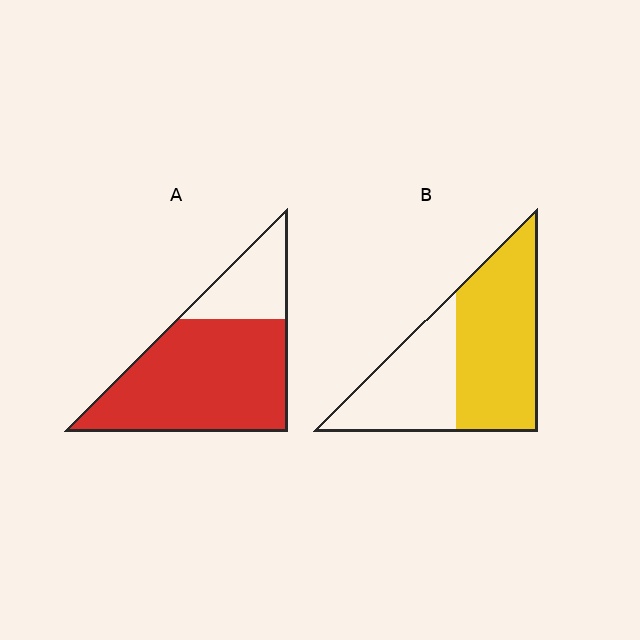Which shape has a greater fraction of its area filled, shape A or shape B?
Shape A.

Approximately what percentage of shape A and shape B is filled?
A is approximately 75% and B is approximately 60%.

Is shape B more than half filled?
Yes.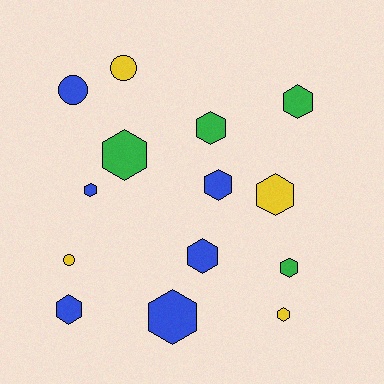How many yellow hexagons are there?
There are 2 yellow hexagons.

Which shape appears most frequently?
Hexagon, with 11 objects.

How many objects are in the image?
There are 14 objects.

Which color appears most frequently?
Blue, with 6 objects.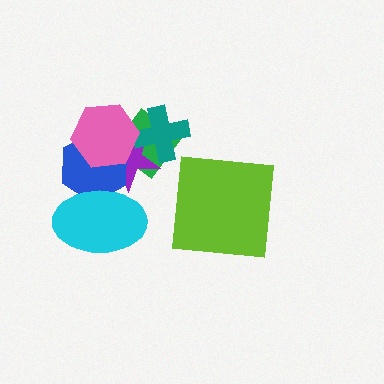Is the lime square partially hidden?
No, no other shape covers it.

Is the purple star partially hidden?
Yes, it is partially covered by another shape.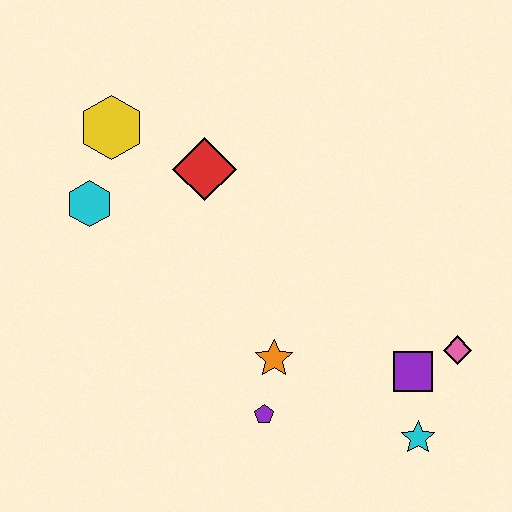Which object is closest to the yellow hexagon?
The cyan hexagon is closest to the yellow hexagon.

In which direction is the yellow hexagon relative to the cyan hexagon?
The yellow hexagon is above the cyan hexagon.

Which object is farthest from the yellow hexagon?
The cyan star is farthest from the yellow hexagon.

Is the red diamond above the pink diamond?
Yes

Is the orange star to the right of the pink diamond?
No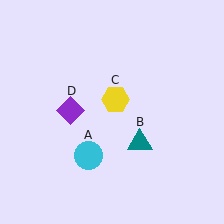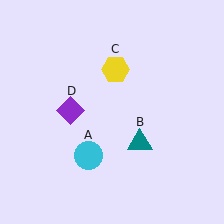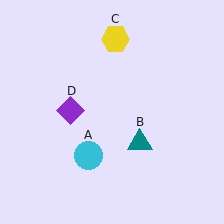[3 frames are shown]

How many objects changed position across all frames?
1 object changed position: yellow hexagon (object C).